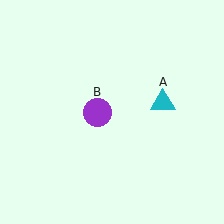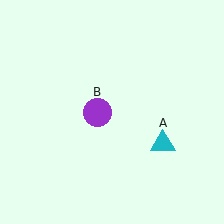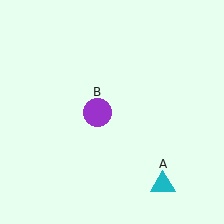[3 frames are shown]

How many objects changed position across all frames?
1 object changed position: cyan triangle (object A).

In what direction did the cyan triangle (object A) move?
The cyan triangle (object A) moved down.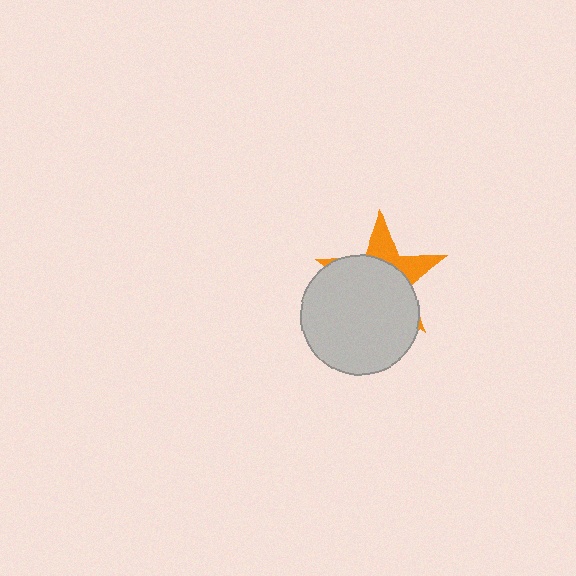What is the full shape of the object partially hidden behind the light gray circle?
The partially hidden object is an orange star.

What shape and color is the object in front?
The object in front is a light gray circle.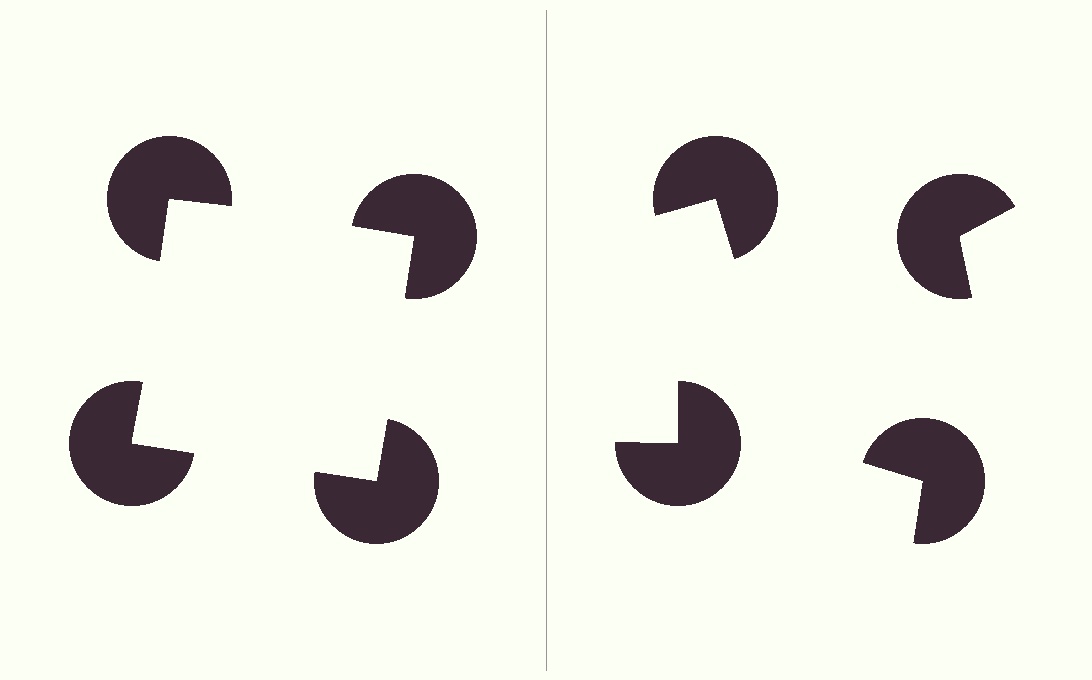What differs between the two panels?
The pac-man discs are positioned identically on both sides; only the wedge orientations differ. On the left they align to a square; on the right they are misaligned.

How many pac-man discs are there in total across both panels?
8 — 4 on each side.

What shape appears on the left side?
An illusory square.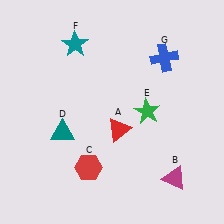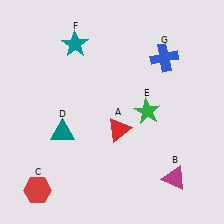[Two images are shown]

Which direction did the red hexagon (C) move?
The red hexagon (C) moved left.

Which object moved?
The red hexagon (C) moved left.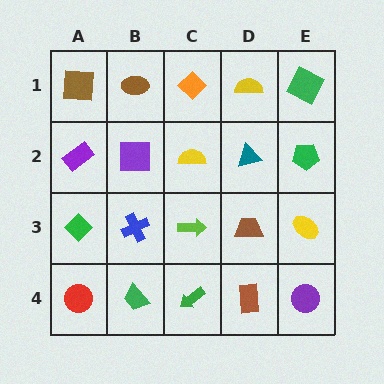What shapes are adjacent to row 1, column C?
A yellow semicircle (row 2, column C), a brown ellipse (row 1, column B), a yellow semicircle (row 1, column D).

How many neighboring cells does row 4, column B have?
3.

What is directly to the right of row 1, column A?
A brown ellipse.